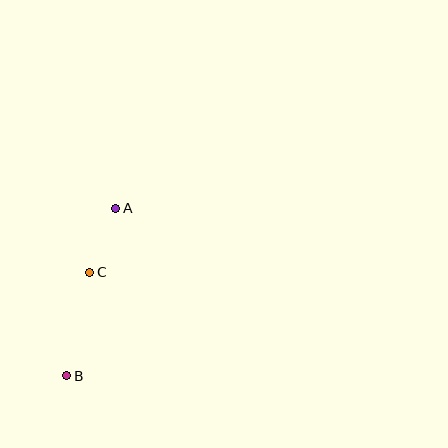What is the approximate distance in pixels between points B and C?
The distance between B and C is approximately 106 pixels.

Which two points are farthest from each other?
Points A and B are farthest from each other.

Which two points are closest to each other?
Points A and C are closest to each other.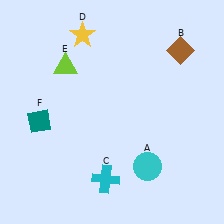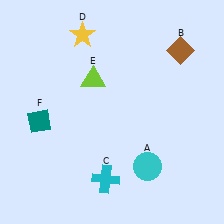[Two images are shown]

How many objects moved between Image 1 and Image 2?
1 object moved between the two images.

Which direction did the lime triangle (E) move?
The lime triangle (E) moved right.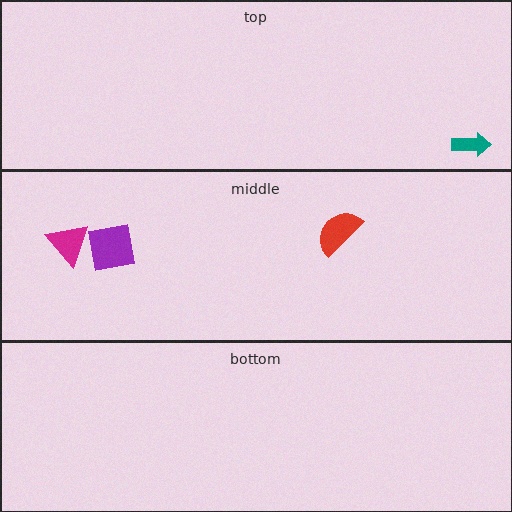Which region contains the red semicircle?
The middle region.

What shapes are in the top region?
The teal arrow.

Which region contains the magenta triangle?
The middle region.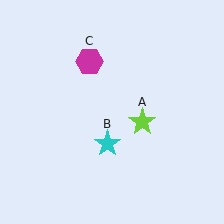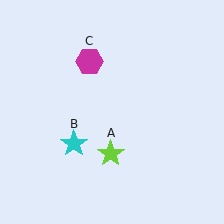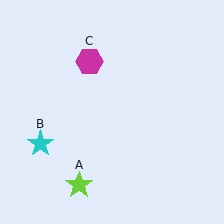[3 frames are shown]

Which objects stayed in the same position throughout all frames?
Magenta hexagon (object C) remained stationary.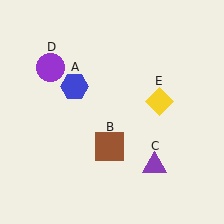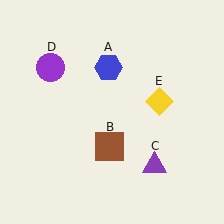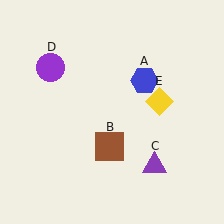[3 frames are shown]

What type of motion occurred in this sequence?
The blue hexagon (object A) rotated clockwise around the center of the scene.